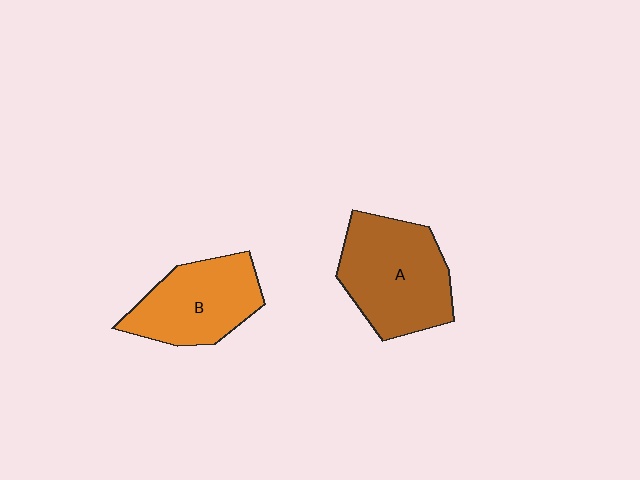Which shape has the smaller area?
Shape B (orange).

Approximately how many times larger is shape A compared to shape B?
Approximately 1.2 times.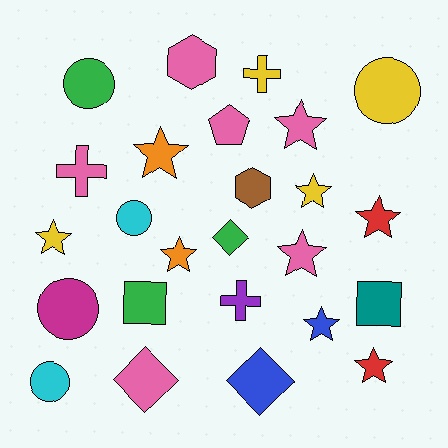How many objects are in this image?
There are 25 objects.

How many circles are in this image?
There are 5 circles.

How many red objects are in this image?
There are 2 red objects.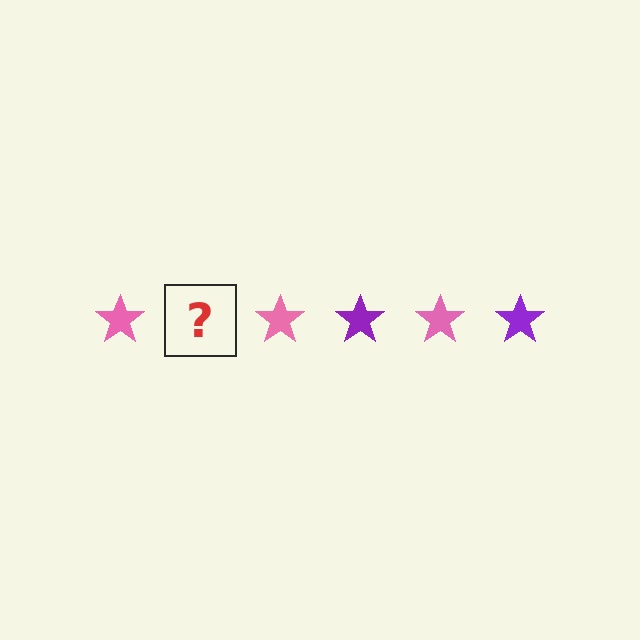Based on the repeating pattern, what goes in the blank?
The blank should be a purple star.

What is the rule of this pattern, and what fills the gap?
The rule is that the pattern cycles through pink, purple stars. The gap should be filled with a purple star.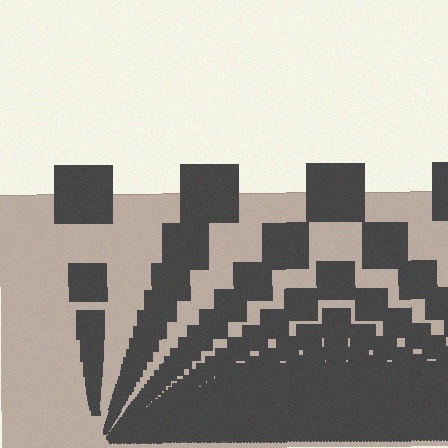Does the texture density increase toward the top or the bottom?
Density increases toward the bottom.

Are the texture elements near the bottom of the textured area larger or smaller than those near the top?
Smaller. The gradient is inverted — elements near the bottom are smaller and denser.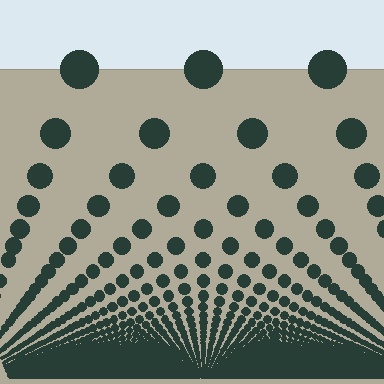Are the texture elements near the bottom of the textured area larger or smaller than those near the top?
Smaller. The gradient is inverted — elements near the bottom are smaller and denser.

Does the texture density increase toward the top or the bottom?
Density increases toward the bottom.